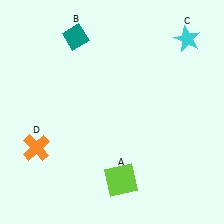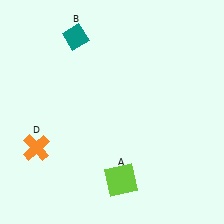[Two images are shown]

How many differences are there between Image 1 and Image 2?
There is 1 difference between the two images.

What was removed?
The cyan star (C) was removed in Image 2.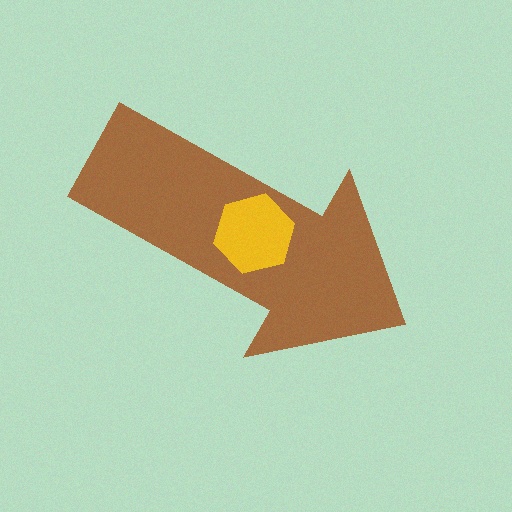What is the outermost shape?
The brown arrow.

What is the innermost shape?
The yellow hexagon.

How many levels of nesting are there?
2.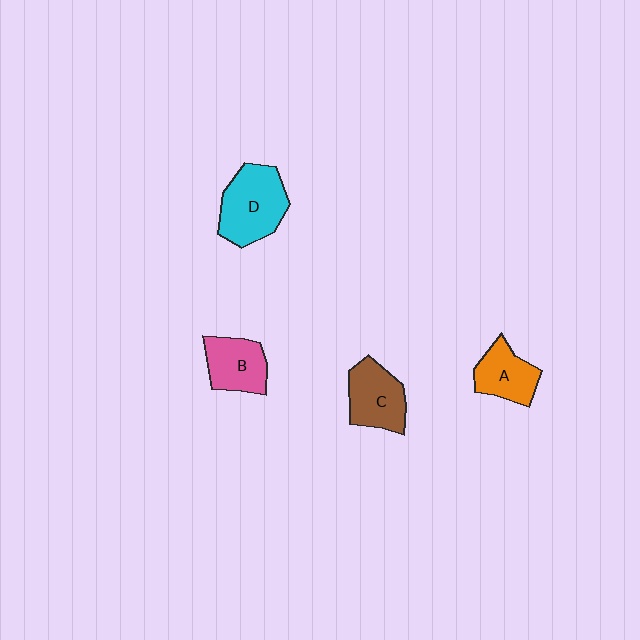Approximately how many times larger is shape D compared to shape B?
Approximately 1.4 times.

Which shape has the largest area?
Shape D (cyan).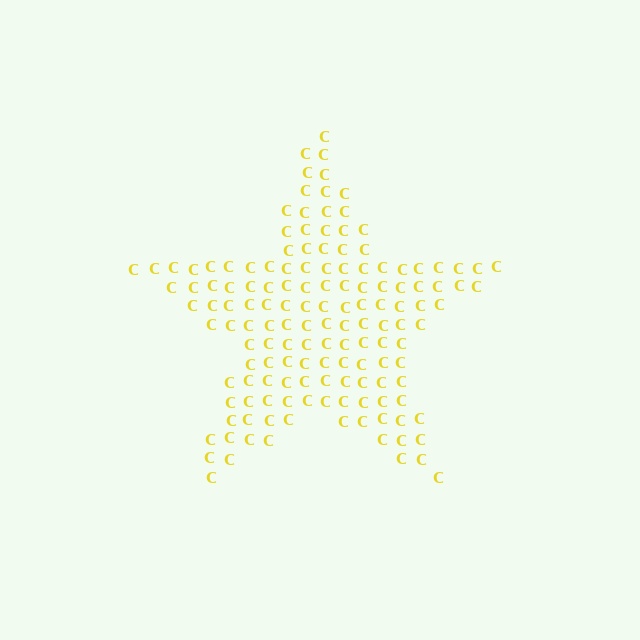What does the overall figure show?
The overall figure shows a star.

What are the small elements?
The small elements are letter C's.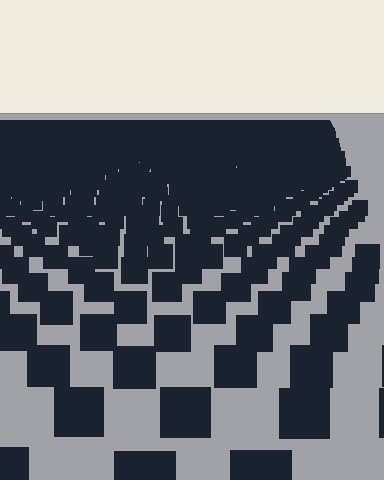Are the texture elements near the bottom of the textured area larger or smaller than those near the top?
Larger. Near the bottom, elements are closer to the viewer and appear at a bigger on-screen size.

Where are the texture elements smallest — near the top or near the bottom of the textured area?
Near the top.